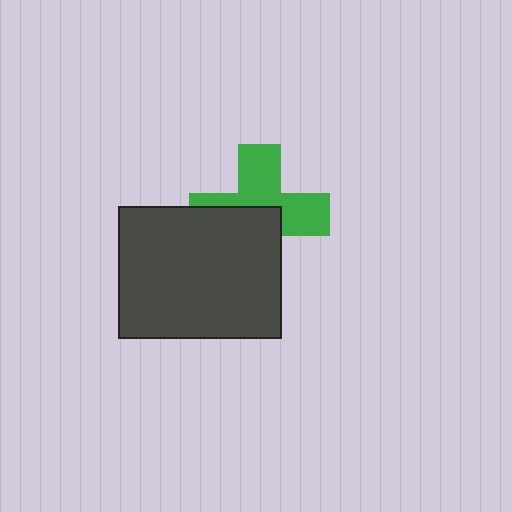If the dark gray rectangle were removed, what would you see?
You would see the complete green cross.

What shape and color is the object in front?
The object in front is a dark gray rectangle.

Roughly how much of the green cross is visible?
About half of it is visible (roughly 52%).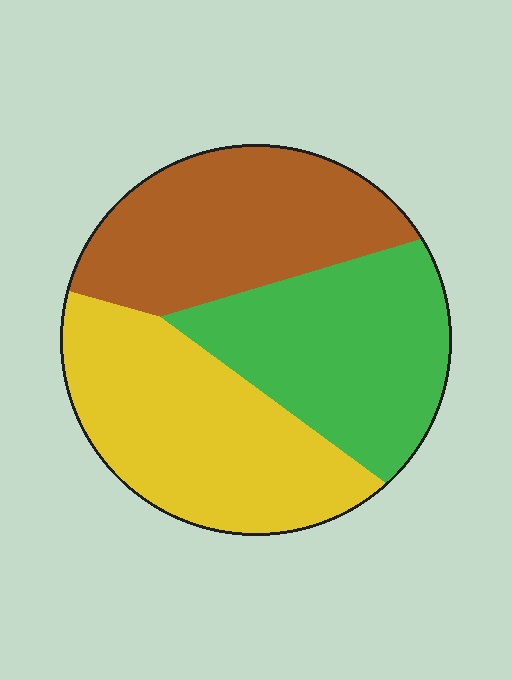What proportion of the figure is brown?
Brown covers about 30% of the figure.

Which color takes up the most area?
Yellow, at roughly 35%.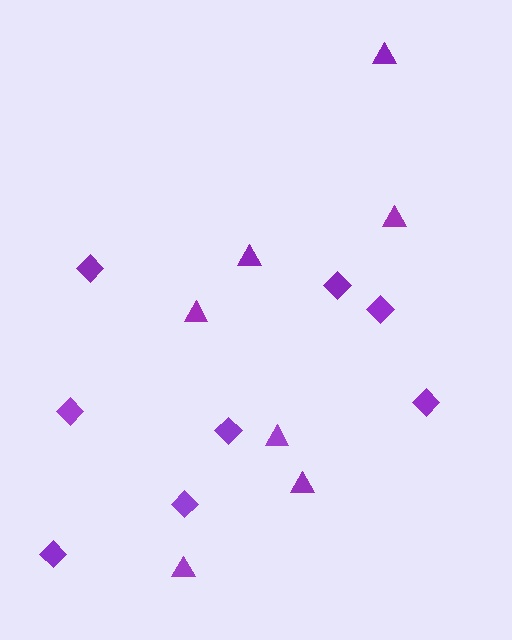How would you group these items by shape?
There are 2 groups: one group of triangles (7) and one group of diamonds (8).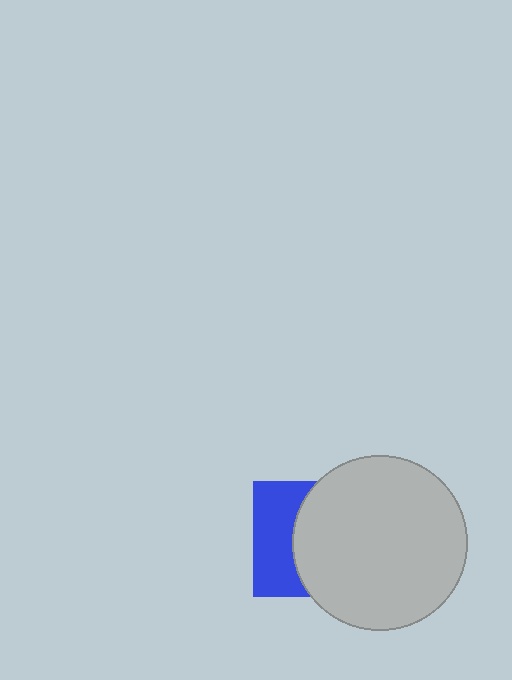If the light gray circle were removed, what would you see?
You would see the complete blue square.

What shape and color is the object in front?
The object in front is a light gray circle.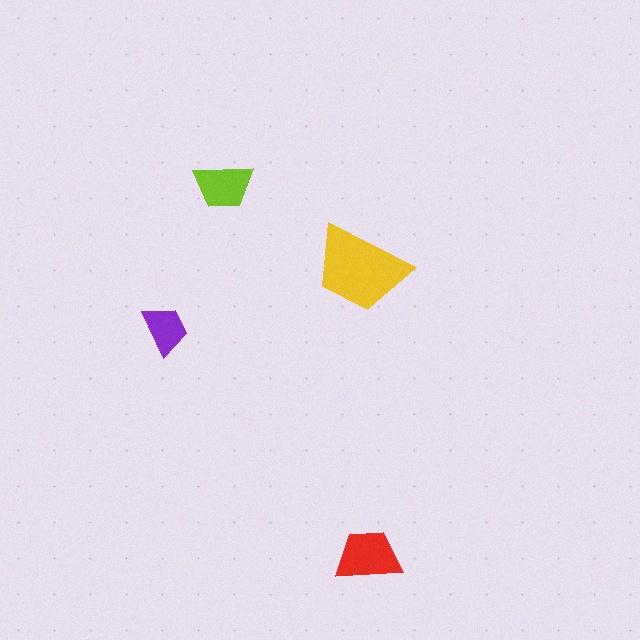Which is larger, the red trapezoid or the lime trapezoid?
The red one.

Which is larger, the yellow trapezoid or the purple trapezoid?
The yellow one.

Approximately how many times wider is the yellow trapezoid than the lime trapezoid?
About 1.5 times wider.